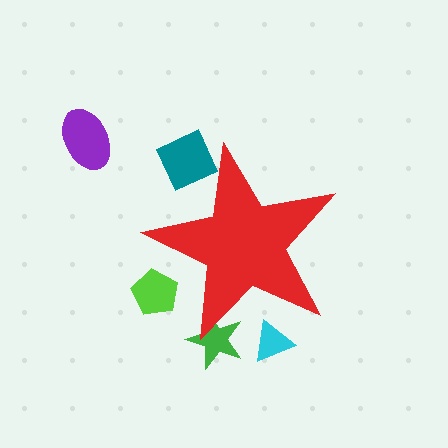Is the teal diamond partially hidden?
Yes, the teal diamond is partially hidden behind the red star.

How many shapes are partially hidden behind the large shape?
4 shapes are partially hidden.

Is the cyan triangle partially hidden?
Yes, the cyan triangle is partially hidden behind the red star.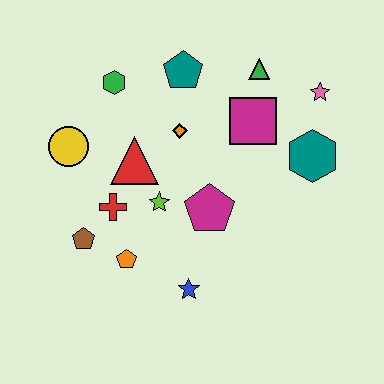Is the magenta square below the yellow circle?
No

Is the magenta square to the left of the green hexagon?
No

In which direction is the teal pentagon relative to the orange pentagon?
The teal pentagon is above the orange pentagon.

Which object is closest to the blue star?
The orange pentagon is closest to the blue star.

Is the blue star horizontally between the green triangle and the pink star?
No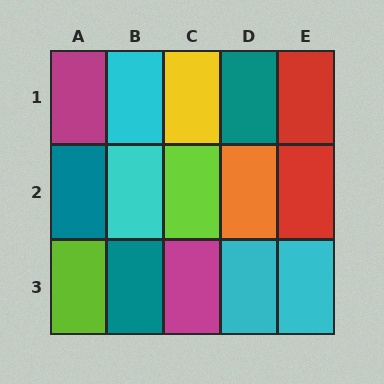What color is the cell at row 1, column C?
Yellow.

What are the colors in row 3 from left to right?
Lime, teal, magenta, cyan, cyan.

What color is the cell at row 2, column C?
Lime.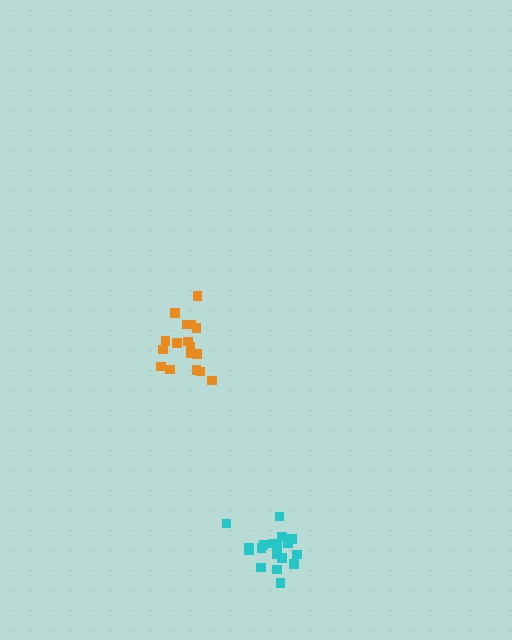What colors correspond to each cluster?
The clusters are colored: orange, cyan.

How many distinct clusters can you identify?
There are 2 distinct clusters.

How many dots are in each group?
Group 1: 17 dots, Group 2: 18 dots (35 total).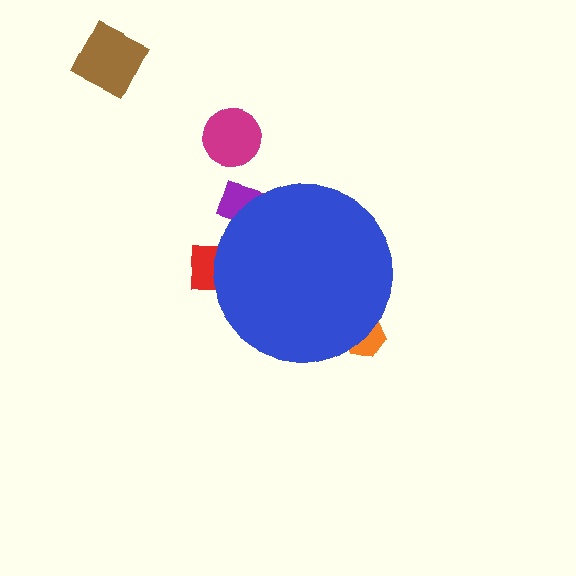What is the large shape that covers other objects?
A blue circle.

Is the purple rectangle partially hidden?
Yes, the purple rectangle is partially hidden behind the blue circle.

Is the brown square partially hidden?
No, the brown square is fully visible.